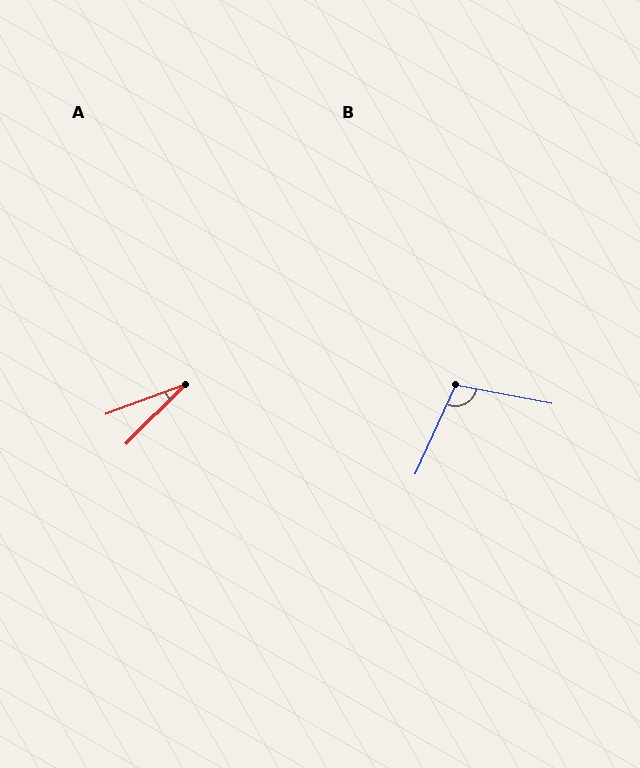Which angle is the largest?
B, at approximately 104 degrees.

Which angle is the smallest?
A, at approximately 24 degrees.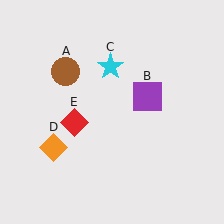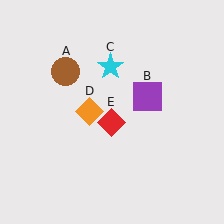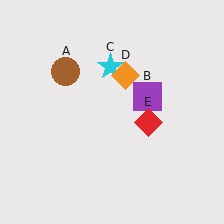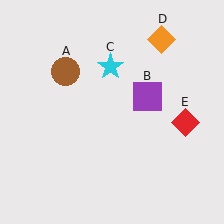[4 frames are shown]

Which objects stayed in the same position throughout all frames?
Brown circle (object A) and purple square (object B) and cyan star (object C) remained stationary.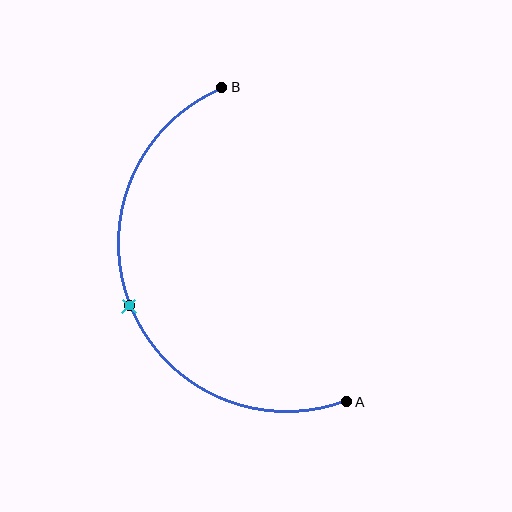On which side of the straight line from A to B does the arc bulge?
The arc bulges to the left of the straight line connecting A and B.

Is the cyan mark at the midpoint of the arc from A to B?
Yes. The cyan mark lies on the arc at equal arc-length from both A and B — it is the arc midpoint.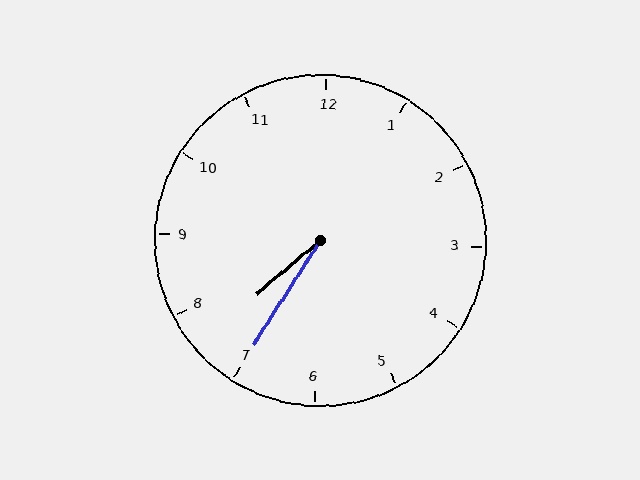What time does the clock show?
7:35.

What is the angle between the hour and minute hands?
Approximately 18 degrees.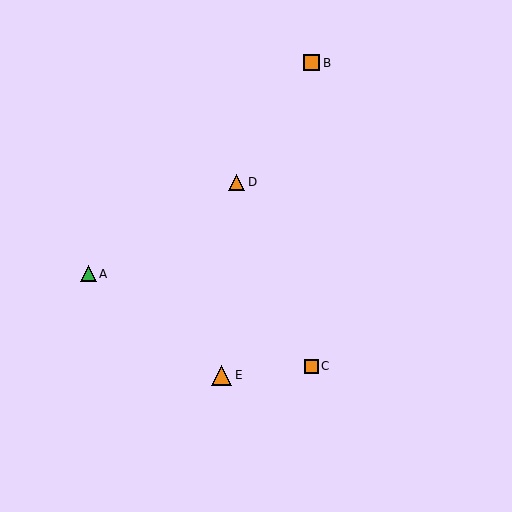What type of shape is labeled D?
Shape D is an orange triangle.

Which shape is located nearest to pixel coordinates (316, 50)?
The orange square (labeled B) at (312, 63) is nearest to that location.